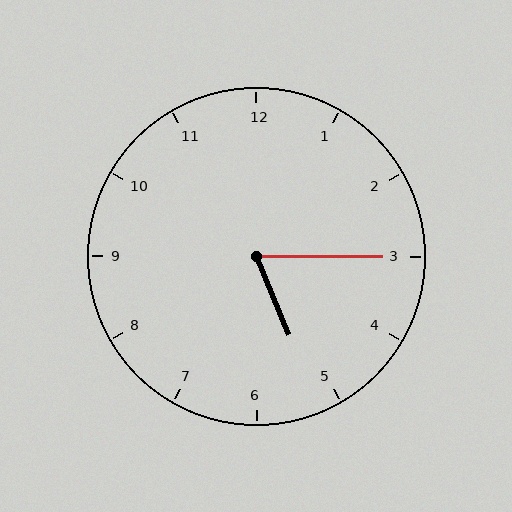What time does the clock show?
5:15.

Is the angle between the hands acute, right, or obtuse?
It is acute.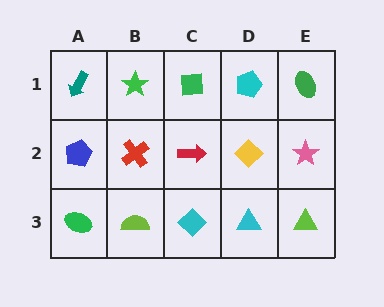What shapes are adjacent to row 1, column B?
A red cross (row 2, column B), a teal arrow (row 1, column A), a green square (row 1, column C).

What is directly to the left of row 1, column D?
A green square.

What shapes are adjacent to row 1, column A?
A blue pentagon (row 2, column A), a green star (row 1, column B).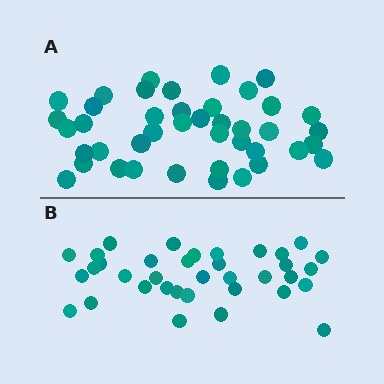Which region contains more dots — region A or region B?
Region A (the top region) has more dots.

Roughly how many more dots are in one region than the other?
Region A has about 6 more dots than region B.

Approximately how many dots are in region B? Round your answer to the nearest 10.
About 40 dots. (The exact count is 36, which rounds to 40.)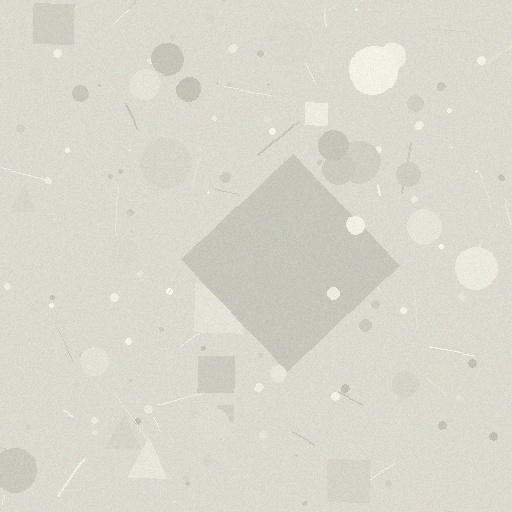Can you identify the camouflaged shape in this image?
The camouflaged shape is a diamond.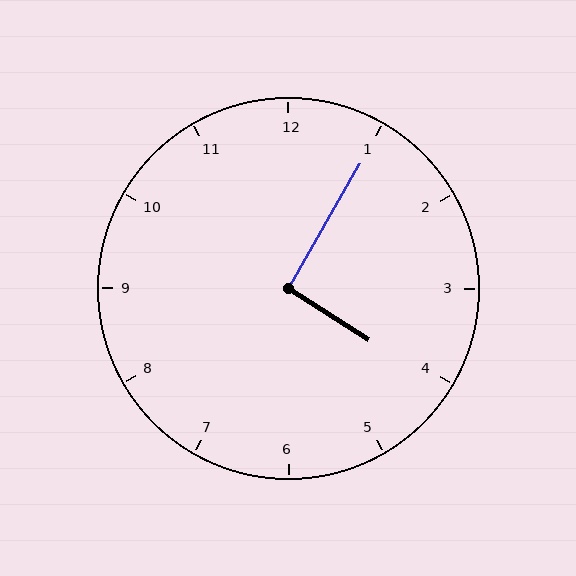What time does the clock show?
4:05.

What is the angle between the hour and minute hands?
Approximately 92 degrees.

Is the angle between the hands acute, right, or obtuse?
It is right.